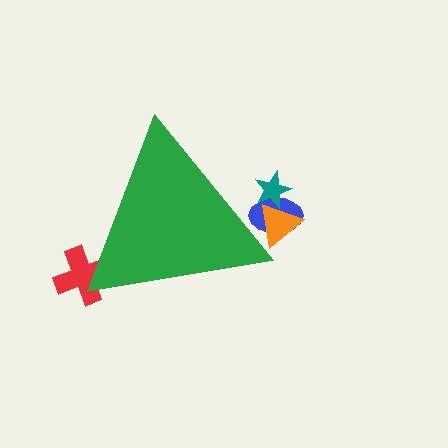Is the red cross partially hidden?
Yes, the red cross is partially hidden behind the green triangle.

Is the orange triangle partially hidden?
Yes, the orange triangle is partially hidden behind the green triangle.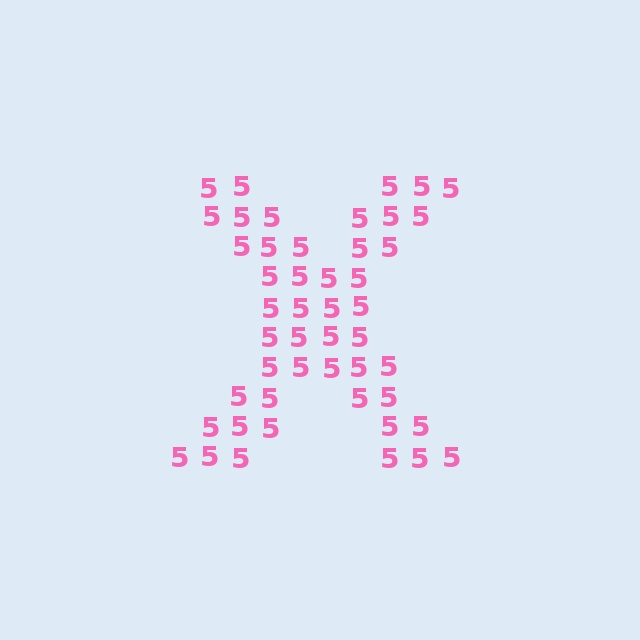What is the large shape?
The large shape is the letter X.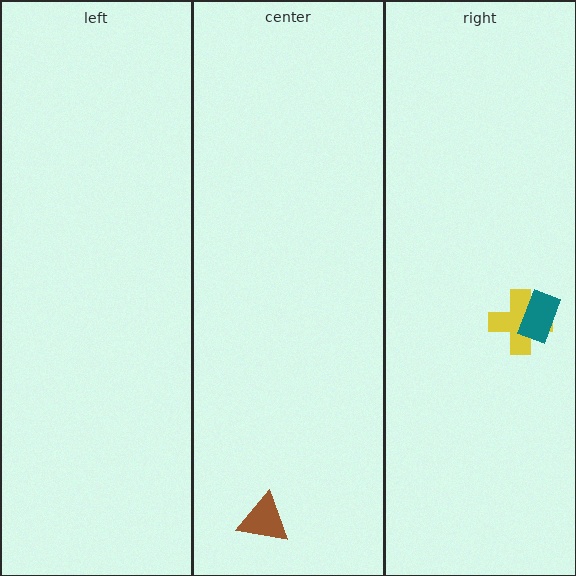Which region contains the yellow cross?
The right region.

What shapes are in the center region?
The brown triangle.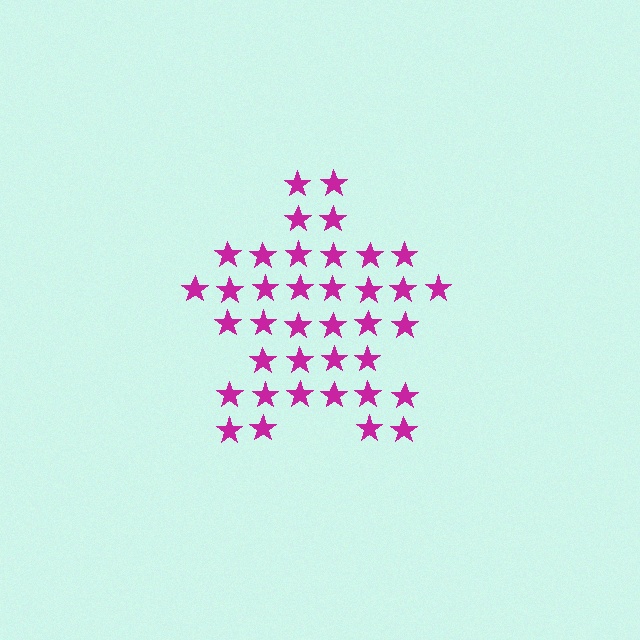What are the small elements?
The small elements are stars.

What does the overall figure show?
The overall figure shows a star.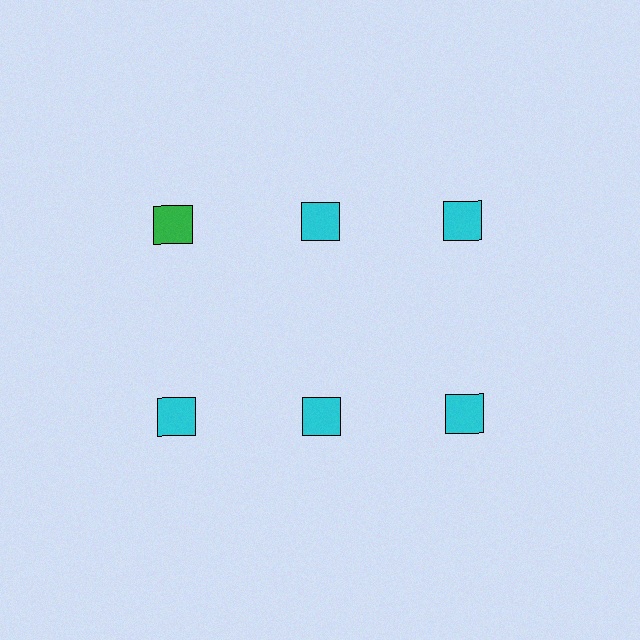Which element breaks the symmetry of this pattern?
The green square in the top row, leftmost column breaks the symmetry. All other shapes are cyan squares.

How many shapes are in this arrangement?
There are 6 shapes arranged in a grid pattern.